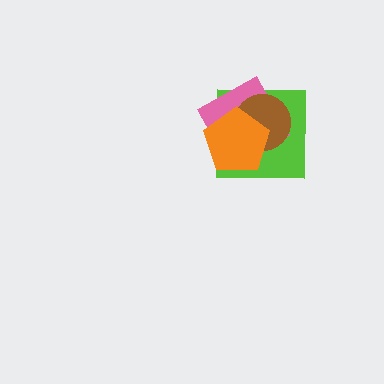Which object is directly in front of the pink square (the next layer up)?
The brown circle is directly in front of the pink square.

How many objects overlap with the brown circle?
3 objects overlap with the brown circle.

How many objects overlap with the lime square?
3 objects overlap with the lime square.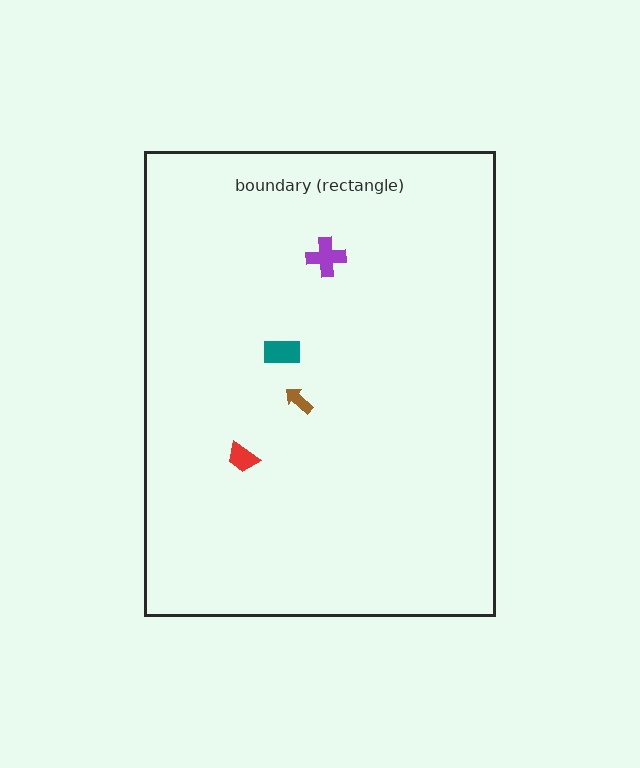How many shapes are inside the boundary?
4 inside, 0 outside.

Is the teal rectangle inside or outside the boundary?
Inside.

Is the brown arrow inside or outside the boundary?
Inside.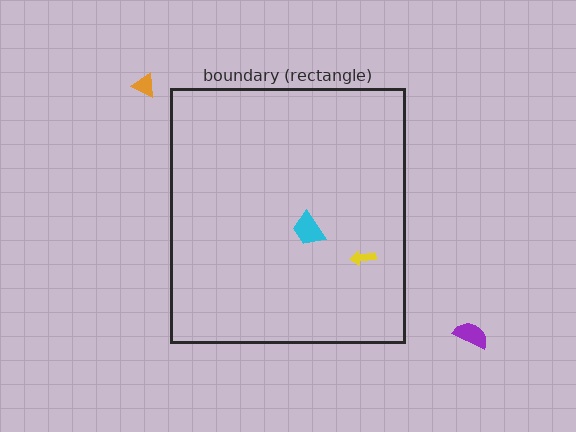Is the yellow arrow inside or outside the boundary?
Inside.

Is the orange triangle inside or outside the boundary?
Outside.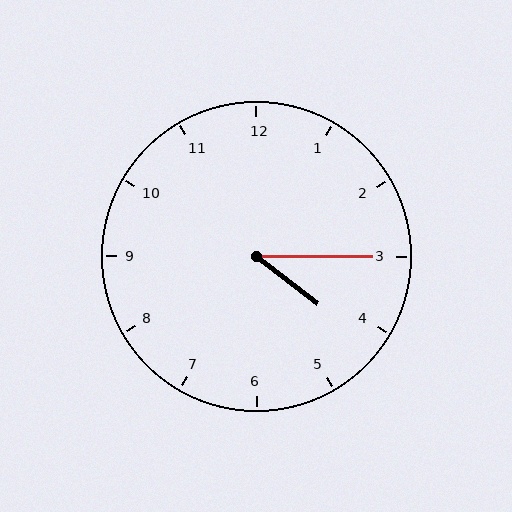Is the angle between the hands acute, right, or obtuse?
It is acute.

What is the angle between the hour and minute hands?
Approximately 38 degrees.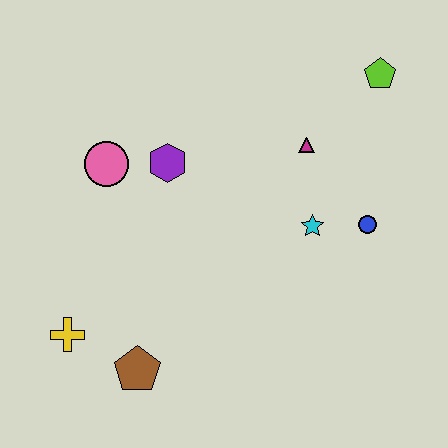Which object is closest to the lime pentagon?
The magenta triangle is closest to the lime pentagon.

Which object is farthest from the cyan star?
The yellow cross is farthest from the cyan star.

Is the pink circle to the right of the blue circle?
No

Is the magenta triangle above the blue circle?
Yes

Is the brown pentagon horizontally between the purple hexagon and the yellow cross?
Yes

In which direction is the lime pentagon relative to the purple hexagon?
The lime pentagon is to the right of the purple hexagon.